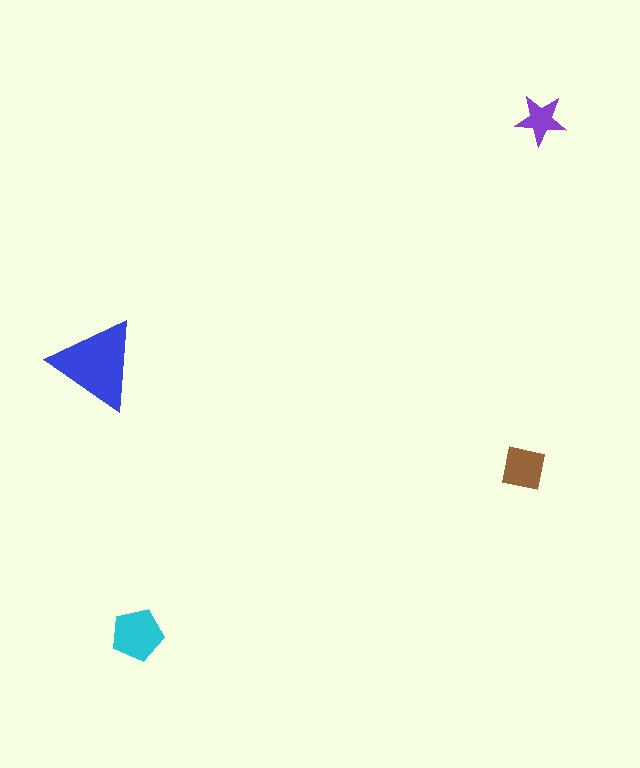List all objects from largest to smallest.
The blue triangle, the cyan pentagon, the brown square, the purple star.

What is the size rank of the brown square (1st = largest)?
3rd.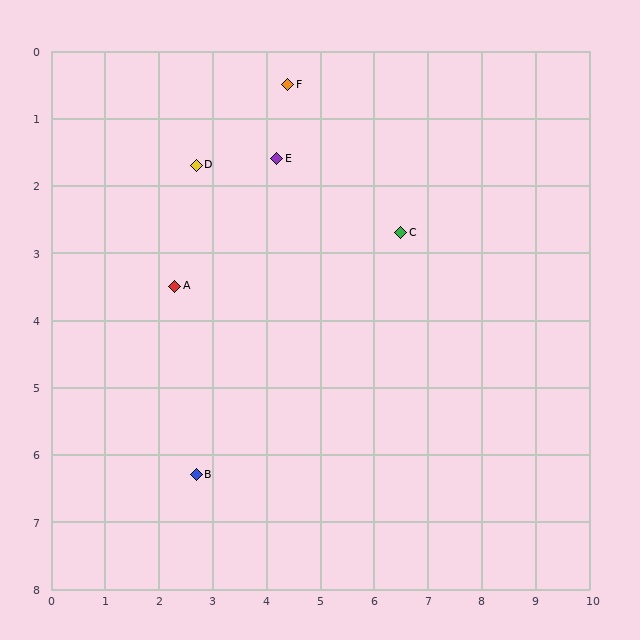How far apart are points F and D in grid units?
Points F and D are about 2.1 grid units apart.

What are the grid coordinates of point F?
Point F is at approximately (4.4, 0.5).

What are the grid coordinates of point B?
Point B is at approximately (2.7, 6.3).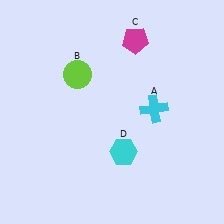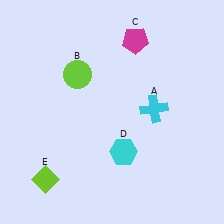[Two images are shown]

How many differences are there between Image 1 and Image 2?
There is 1 difference between the two images.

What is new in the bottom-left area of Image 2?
A lime diamond (E) was added in the bottom-left area of Image 2.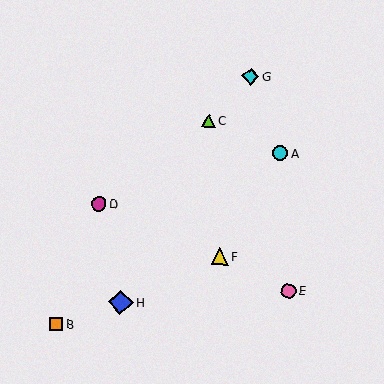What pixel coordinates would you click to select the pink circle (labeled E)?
Click at (289, 291) to select the pink circle E.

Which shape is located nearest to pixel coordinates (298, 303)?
The pink circle (labeled E) at (289, 291) is nearest to that location.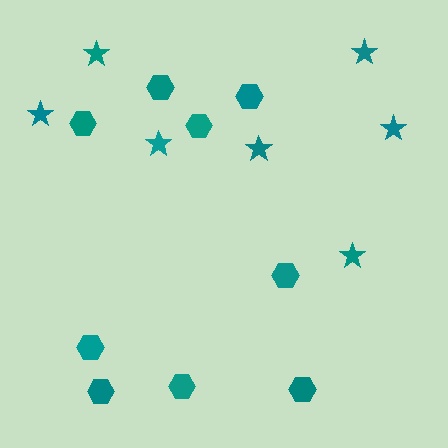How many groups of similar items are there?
There are 2 groups: one group of hexagons (9) and one group of stars (7).